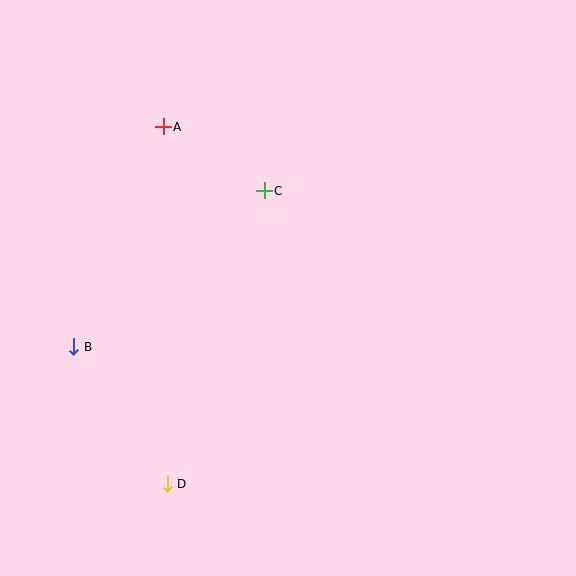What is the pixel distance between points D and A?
The distance between D and A is 357 pixels.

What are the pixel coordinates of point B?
Point B is at (74, 347).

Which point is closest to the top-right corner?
Point C is closest to the top-right corner.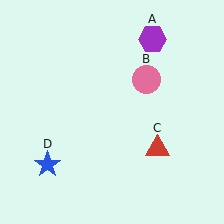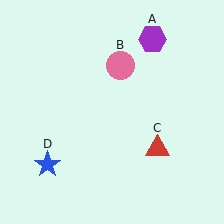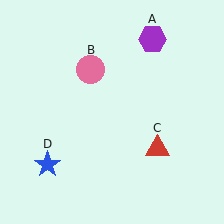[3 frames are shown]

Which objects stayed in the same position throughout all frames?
Purple hexagon (object A) and red triangle (object C) and blue star (object D) remained stationary.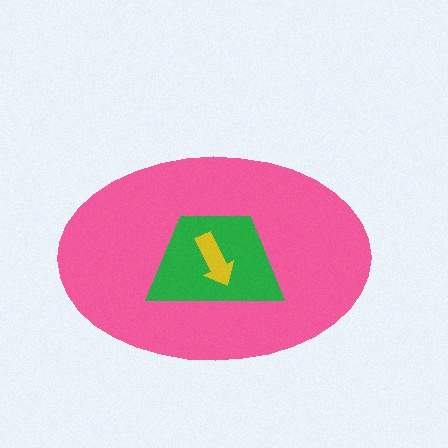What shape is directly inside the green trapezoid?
The yellow arrow.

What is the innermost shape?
The yellow arrow.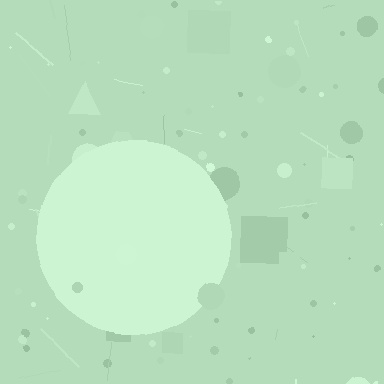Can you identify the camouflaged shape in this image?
The camouflaged shape is a circle.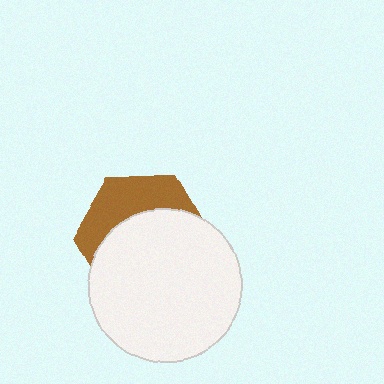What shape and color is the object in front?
The object in front is a white circle.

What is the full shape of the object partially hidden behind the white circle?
The partially hidden object is a brown hexagon.